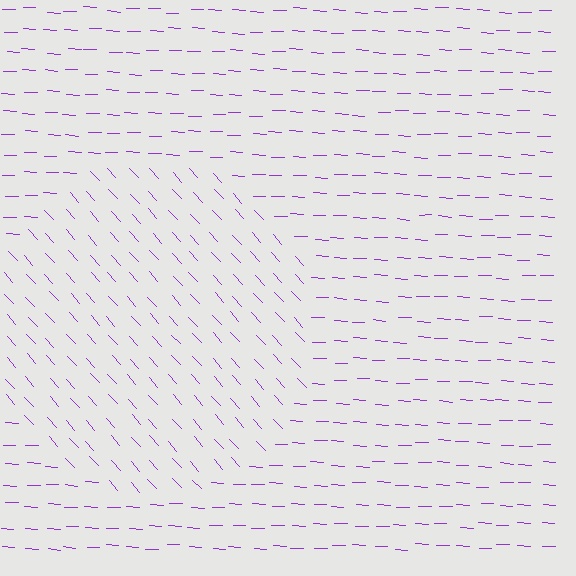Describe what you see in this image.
The image is filled with small purple line segments. A circle region in the image has lines oriented differently from the surrounding lines, creating a visible texture boundary.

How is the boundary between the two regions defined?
The boundary is defined purely by a change in line orientation (approximately 45 degrees difference). All lines are the same color and thickness.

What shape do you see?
I see a circle.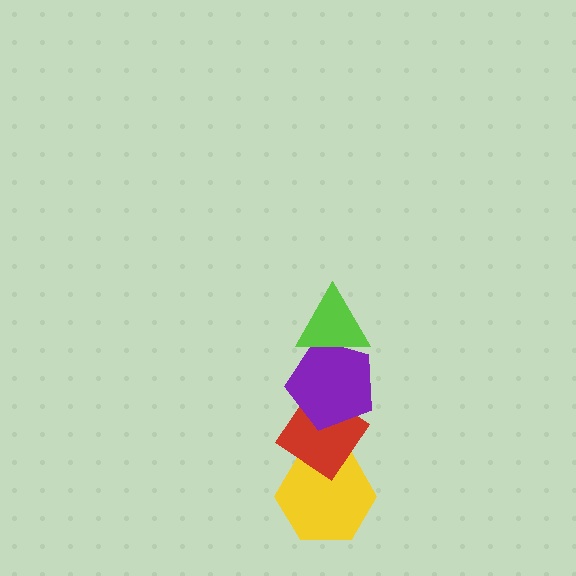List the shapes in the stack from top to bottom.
From top to bottom: the lime triangle, the purple pentagon, the red diamond, the yellow hexagon.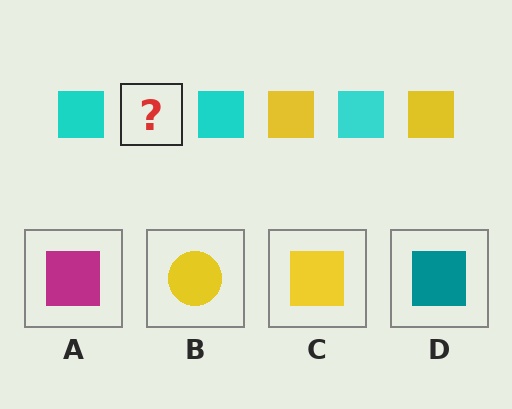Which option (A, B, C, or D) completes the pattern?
C.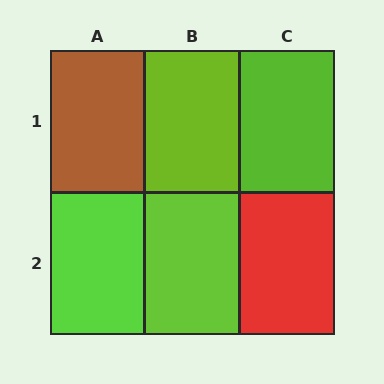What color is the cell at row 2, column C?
Red.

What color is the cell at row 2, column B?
Lime.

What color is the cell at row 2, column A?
Lime.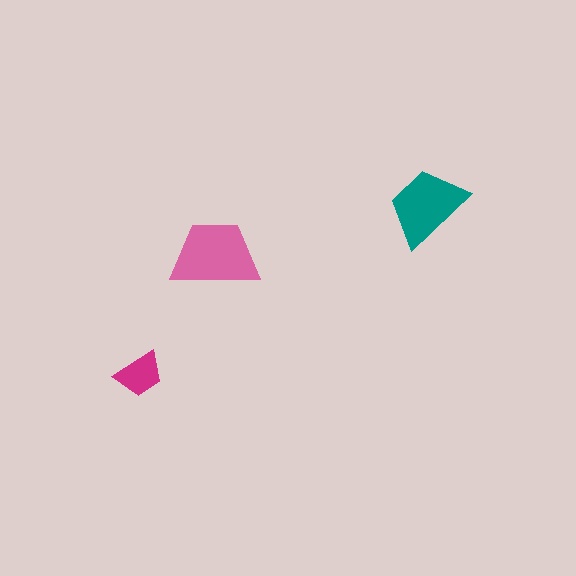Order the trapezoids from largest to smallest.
the pink one, the teal one, the magenta one.